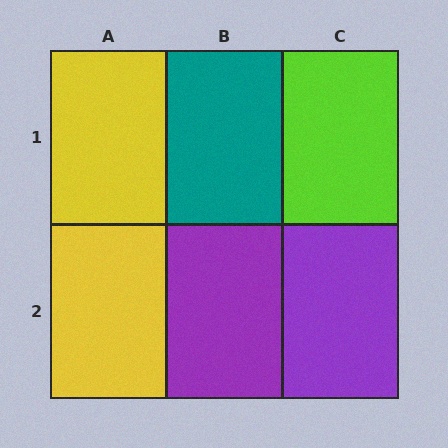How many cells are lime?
1 cell is lime.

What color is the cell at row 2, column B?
Purple.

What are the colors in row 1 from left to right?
Yellow, teal, lime.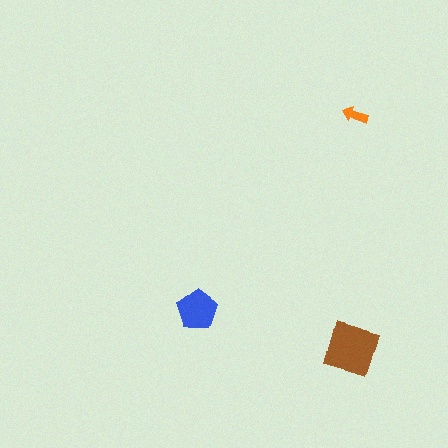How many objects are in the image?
There are 3 objects in the image.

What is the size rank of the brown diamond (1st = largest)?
1st.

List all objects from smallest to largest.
The orange arrow, the blue pentagon, the brown diamond.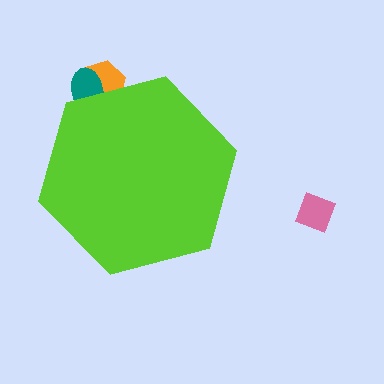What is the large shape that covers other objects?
A lime hexagon.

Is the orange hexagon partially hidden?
Yes, the orange hexagon is partially hidden behind the lime hexagon.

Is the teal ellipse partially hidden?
Yes, the teal ellipse is partially hidden behind the lime hexagon.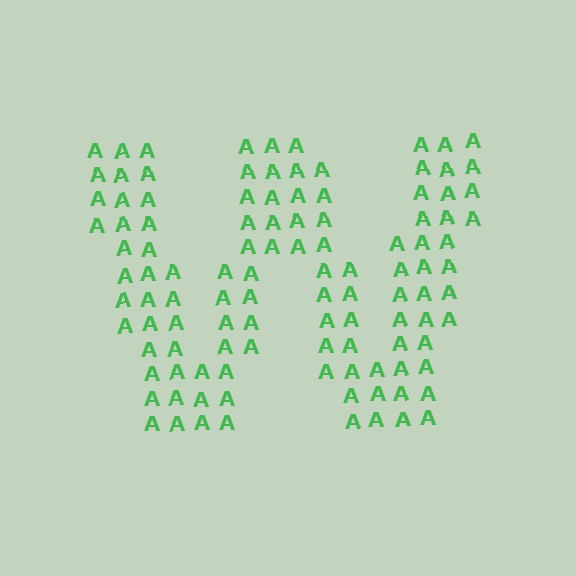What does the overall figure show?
The overall figure shows the letter W.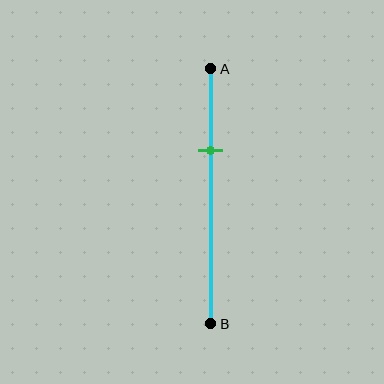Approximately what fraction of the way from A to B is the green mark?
The green mark is approximately 30% of the way from A to B.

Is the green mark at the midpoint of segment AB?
No, the mark is at about 30% from A, not at the 50% midpoint.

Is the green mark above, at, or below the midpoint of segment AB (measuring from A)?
The green mark is above the midpoint of segment AB.